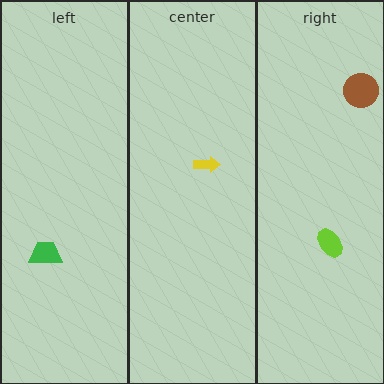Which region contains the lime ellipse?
The right region.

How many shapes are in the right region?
2.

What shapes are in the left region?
The green trapezoid.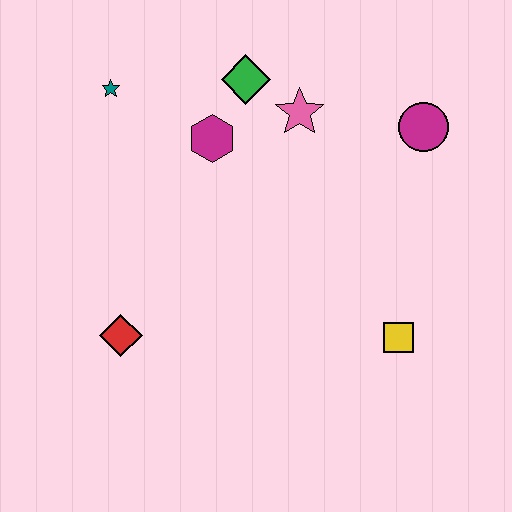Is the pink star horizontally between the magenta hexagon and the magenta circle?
Yes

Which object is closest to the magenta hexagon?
The green diamond is closest to the magenta hexagon.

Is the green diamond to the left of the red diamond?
No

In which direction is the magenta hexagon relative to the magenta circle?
The magenta hexagon is to the left of the magenta circle.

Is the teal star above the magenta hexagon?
Yes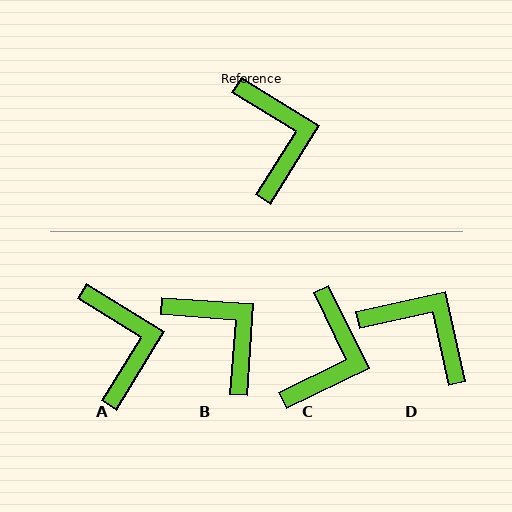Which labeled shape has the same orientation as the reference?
A.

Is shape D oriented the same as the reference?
No, it is off by about 44 degrees.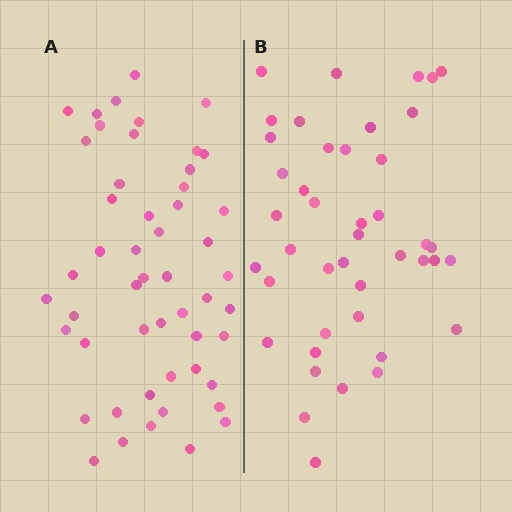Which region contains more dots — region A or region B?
Region A (the left region) has more dots.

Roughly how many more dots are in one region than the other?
Region A has roughly 8 or so more dots than region B.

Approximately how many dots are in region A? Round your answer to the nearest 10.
About 50 dots. (The exact count is 51, which rounds to 50.)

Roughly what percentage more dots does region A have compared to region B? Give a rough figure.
About 20% more.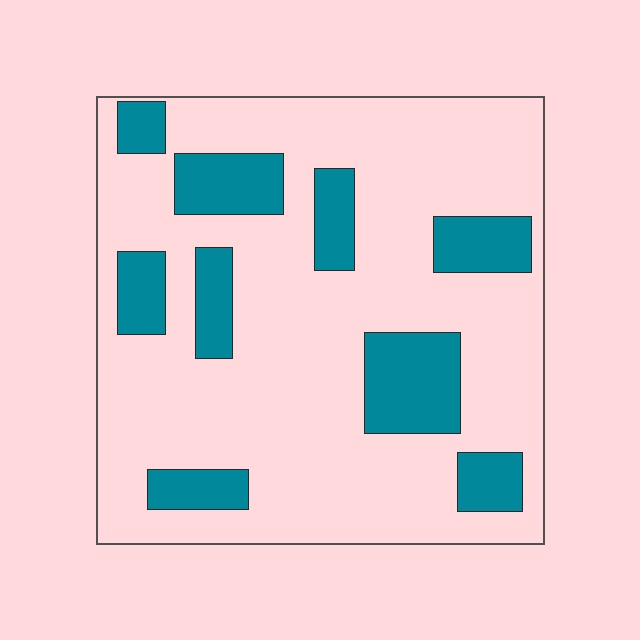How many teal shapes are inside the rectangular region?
9.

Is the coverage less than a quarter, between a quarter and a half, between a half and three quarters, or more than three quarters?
Less than a quarter.